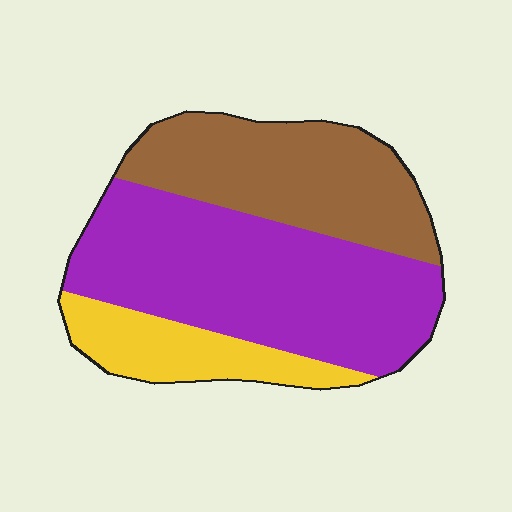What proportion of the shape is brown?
Brown covers around 35% of the shape.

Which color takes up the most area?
Purple, at roughly 50%.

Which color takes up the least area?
Yellow, at roughly 15%.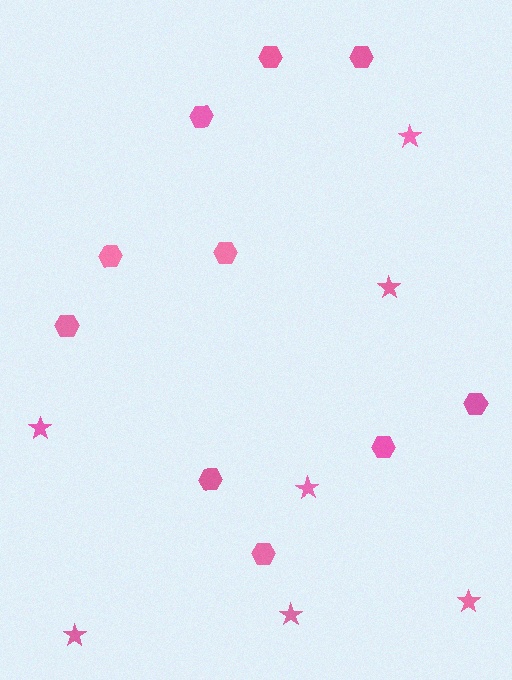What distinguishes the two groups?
There are 2 groups: one group of stars (7) and one group of hexagons (10).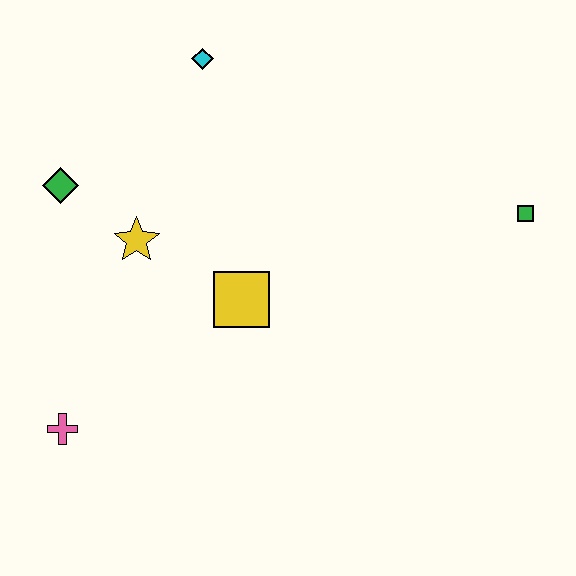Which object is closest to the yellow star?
The green diamond is closest to the yellow star.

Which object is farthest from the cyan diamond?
The pink cross is farthest from the cyan diamond.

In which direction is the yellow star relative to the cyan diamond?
The yellow star is below the cyan diamond.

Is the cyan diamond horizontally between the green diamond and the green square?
Yes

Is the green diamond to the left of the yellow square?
Yes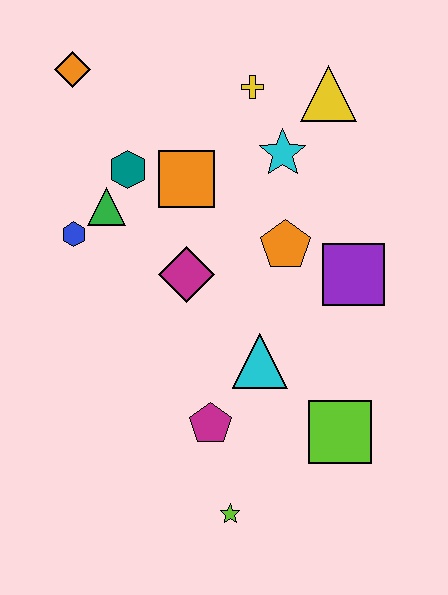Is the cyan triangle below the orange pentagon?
Yes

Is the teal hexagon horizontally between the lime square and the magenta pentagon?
No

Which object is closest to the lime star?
The magenta pentagon is closest to the lime star.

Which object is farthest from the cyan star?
The lime star is farthest from the cyan star.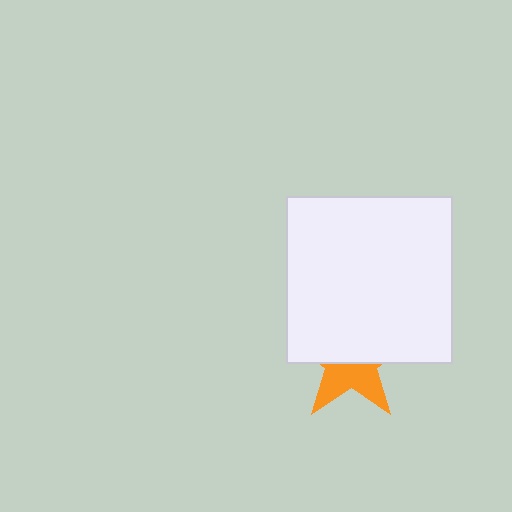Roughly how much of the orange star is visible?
A small part of it is visible (roughly 43%).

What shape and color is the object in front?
The object in front is a white square.